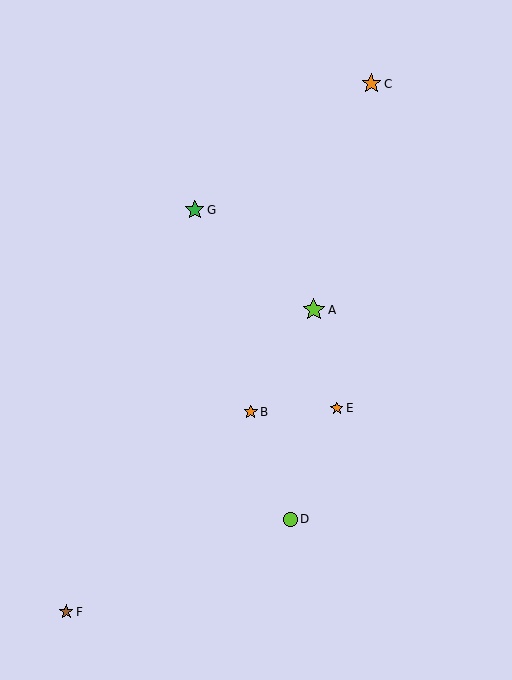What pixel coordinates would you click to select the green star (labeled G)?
Click at (195, 210) to select the green star G.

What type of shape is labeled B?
Shape B is an orange star.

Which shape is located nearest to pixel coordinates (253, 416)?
The orange star (labeled B) at (251, 412) is nearest to that location.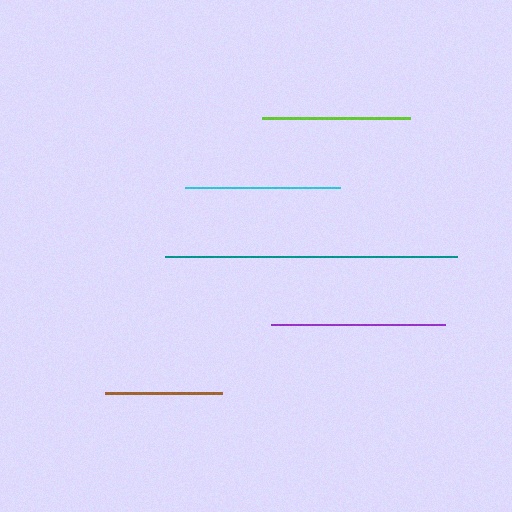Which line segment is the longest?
The teal line is the longest at approximately 293 pixels.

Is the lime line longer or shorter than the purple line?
The purple line is longer than the lime line.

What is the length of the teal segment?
The teal segment is approximately 293 pixels long.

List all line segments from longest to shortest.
From longest to shortest: teal, purple, cyan, lime, brown.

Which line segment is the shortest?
The brown line is the shortest at approximately 116 pixels.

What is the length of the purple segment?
The purple segment is approximately 174 pixels long.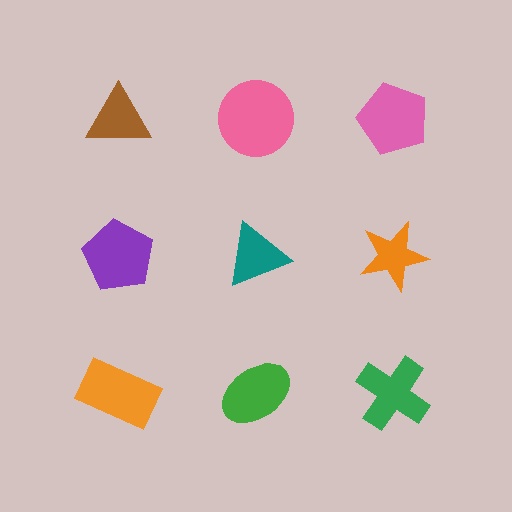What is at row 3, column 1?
An orange rectangle.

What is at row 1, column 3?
A pink pentagon.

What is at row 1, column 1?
A brown triangle.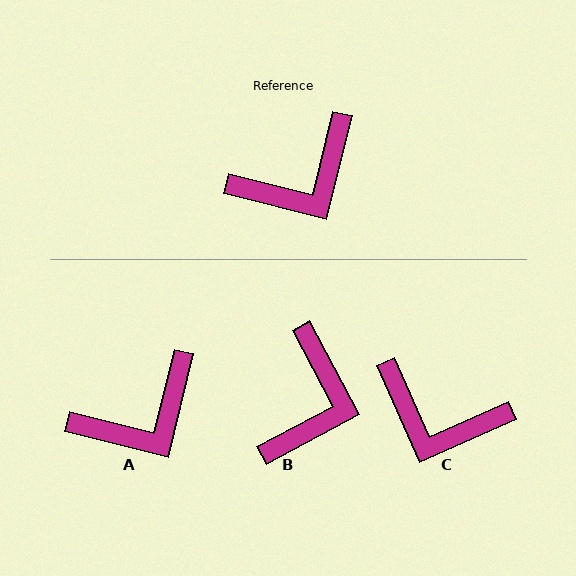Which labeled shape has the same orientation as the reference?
A.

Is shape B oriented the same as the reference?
No, it is off by about 42 degrees.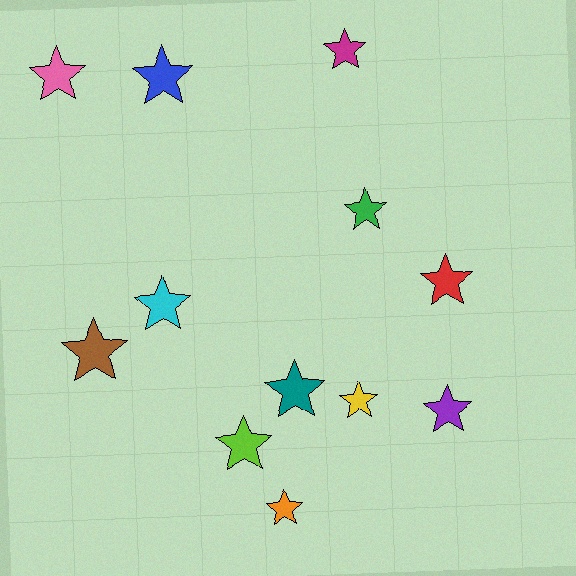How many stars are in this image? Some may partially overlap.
There are 12 stars.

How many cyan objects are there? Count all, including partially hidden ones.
There is 1 cyan object.